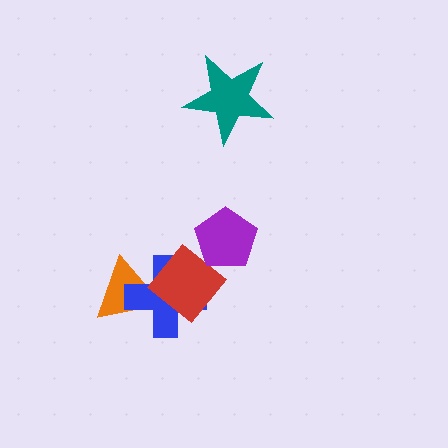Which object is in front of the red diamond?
The purple pentagon is in front of the red diamond.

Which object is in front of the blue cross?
The red diamond is in front of the blue cross.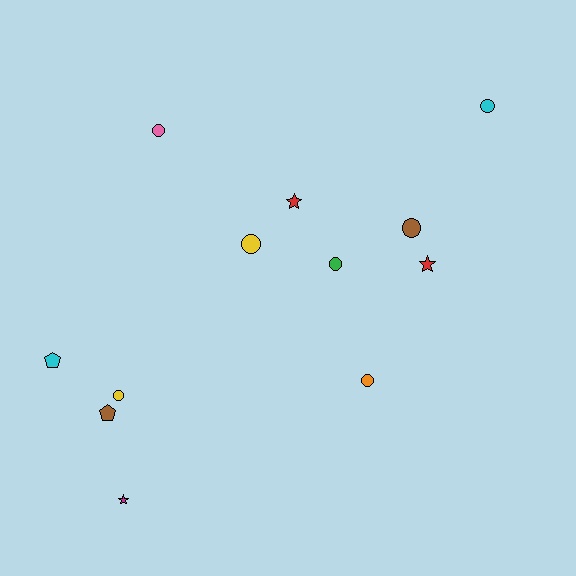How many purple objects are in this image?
There are no purple objects.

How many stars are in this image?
There are 3 stars.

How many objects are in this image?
There are 12 objects.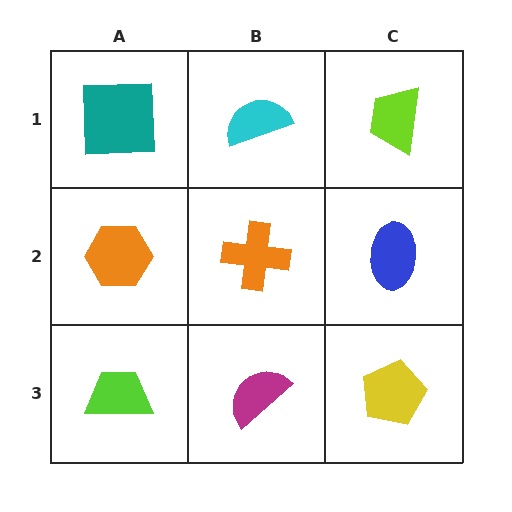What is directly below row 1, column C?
A blue ellipse.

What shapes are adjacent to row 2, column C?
A lime trapezoid (row 1, column C), a yellow pentagon (row 3, column C), an orange cross (row 2, column B).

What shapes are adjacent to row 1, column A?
An orange hexagon (row 2, column A), a cyan semicircle (row 1, column B).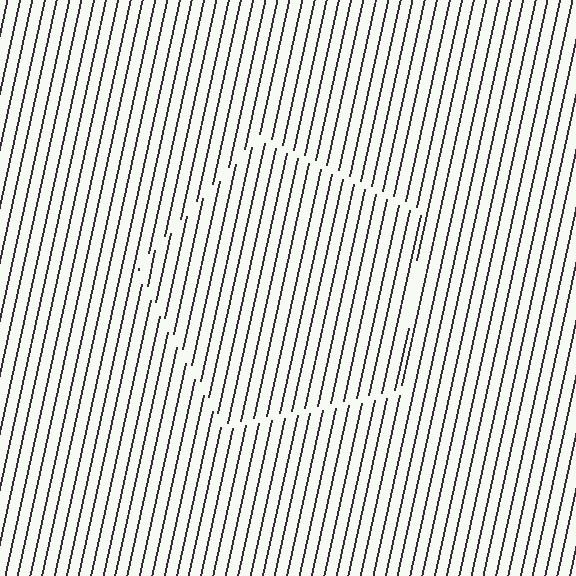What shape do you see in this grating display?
An illusory pentagon. The interior of the shape contains the same grating, shifted by half a period — the contour is defined by the phase discontinuity where line-ends from the inner and outer gratings abut.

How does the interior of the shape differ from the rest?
The interior of the shape contains the same grating, shifted by half a period — the contour is defined by the phase discontinuity where line-ends from the inner and outer gratings abut.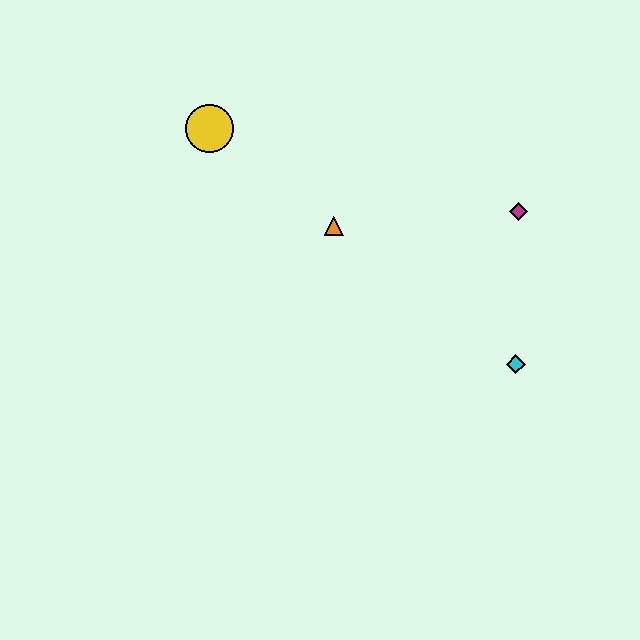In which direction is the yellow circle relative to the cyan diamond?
The yellow circle is to the left of the cyan diamond.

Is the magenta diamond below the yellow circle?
Yes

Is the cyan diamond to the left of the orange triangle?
No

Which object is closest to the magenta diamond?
The cyan diamond is closest to the magenta diamond.